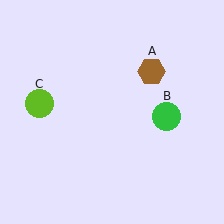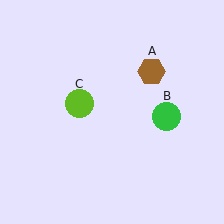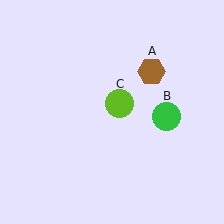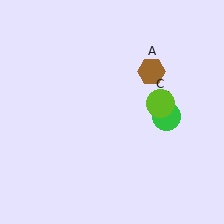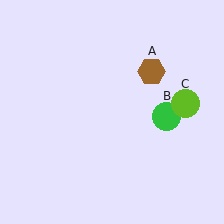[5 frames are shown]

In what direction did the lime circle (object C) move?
The lime circle (object C) moved right.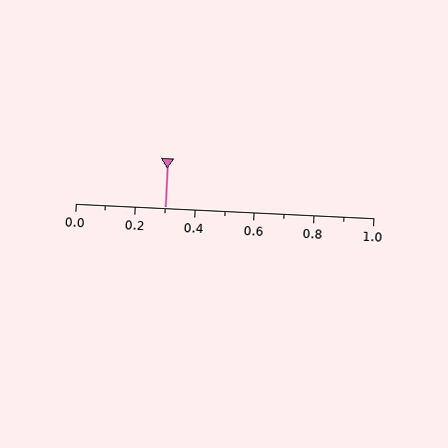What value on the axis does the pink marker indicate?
The marker indicates approximately 0.3.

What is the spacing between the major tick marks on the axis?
The major ticks are spaced 0.2 apart.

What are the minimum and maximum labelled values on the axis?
The axis runs from 0.0 to 1.0.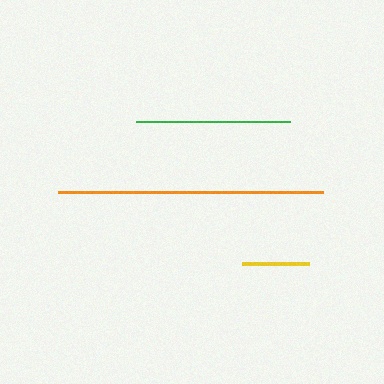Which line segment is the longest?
The orange line is the longest at approximately 266 pixels.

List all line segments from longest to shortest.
From longest to shortest: orange, green, yellow.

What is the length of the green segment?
The green segment is approximately 154 pixels long.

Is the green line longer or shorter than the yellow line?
The green line is longer than the yellow line.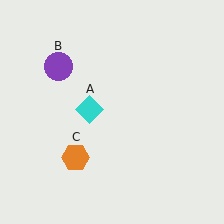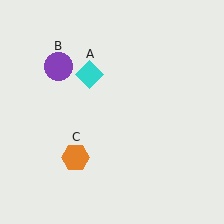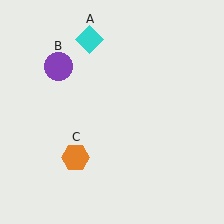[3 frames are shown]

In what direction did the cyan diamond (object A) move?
The cyan diamond (object A) moved up.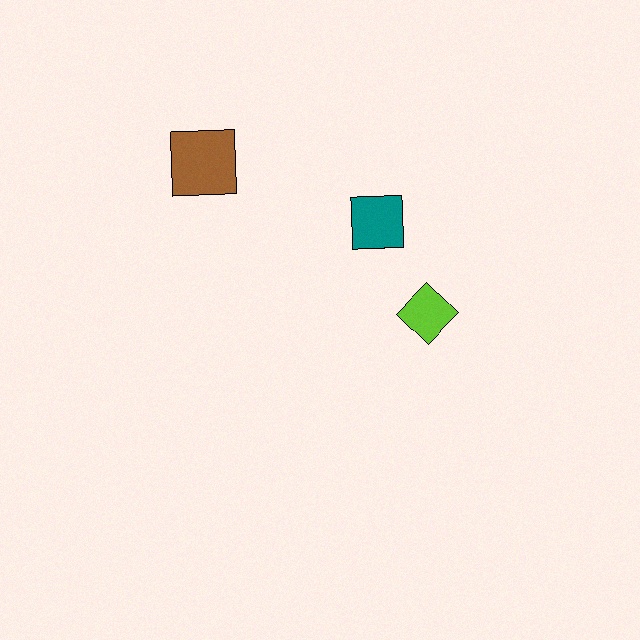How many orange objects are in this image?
There are no orange objects.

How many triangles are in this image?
There are no triangles.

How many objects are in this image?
There are 3 objects.